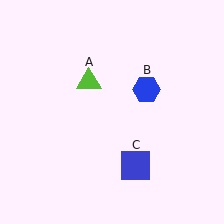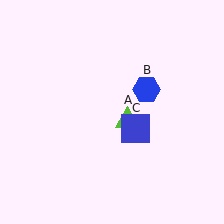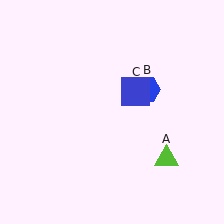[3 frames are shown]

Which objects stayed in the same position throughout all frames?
Blue hexagon (object B) remained stationary.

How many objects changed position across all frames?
2 objects changed position: lime triangle (object A), blue square (object C).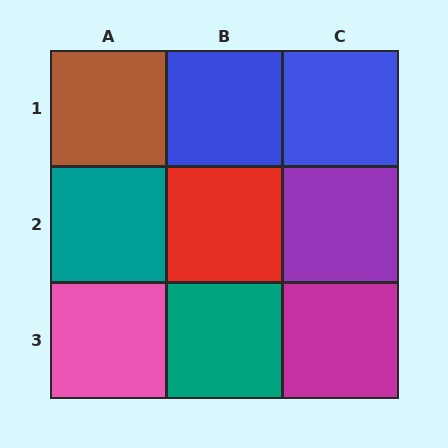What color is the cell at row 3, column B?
Teal.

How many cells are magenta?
1 cell is magenta.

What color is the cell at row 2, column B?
Red.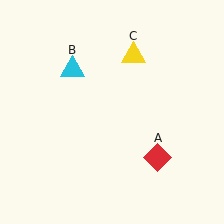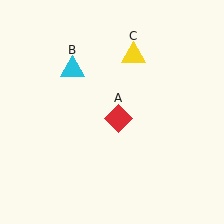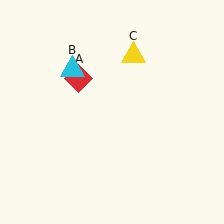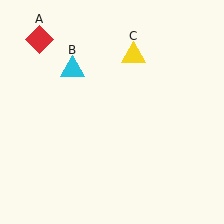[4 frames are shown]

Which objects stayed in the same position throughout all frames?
Cyan triangle (object B) and yellow triangle (object C) remained stationary.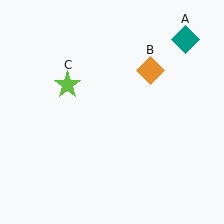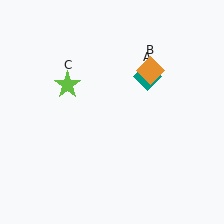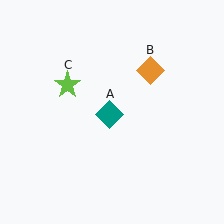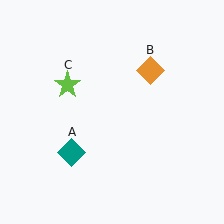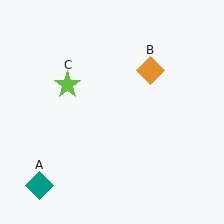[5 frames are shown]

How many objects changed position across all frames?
1 object changed position: teal diamond (object A).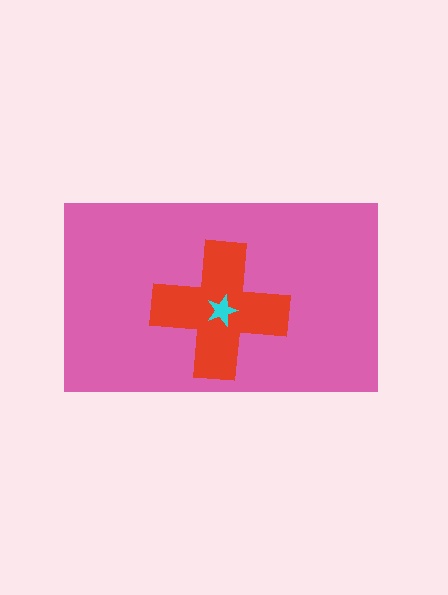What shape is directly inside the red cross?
The cyan star.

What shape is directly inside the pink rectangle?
The red cross.